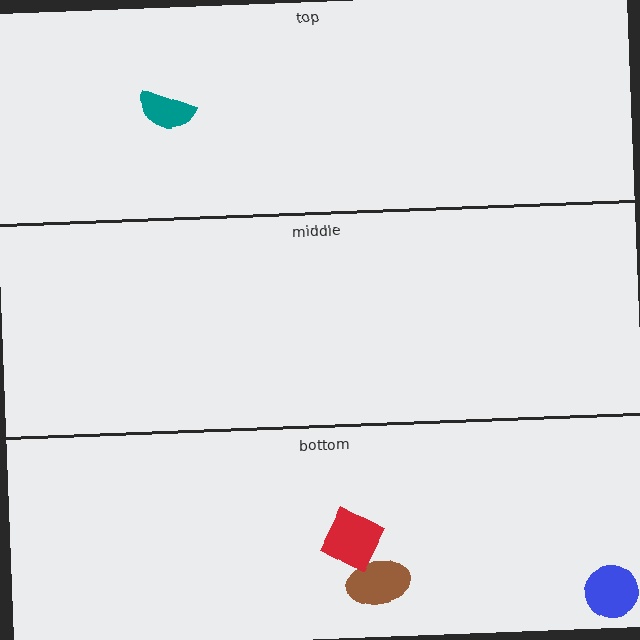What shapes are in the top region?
The teal semicircle.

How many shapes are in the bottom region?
3.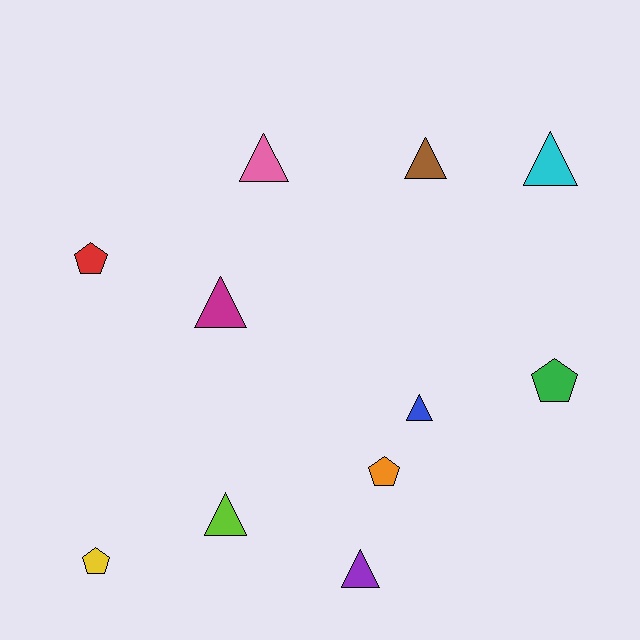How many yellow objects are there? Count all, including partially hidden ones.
There is 1 yellow object.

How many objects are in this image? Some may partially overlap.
There are 11 objects.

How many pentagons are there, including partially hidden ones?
There are 4 pentagons.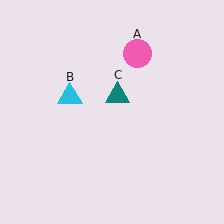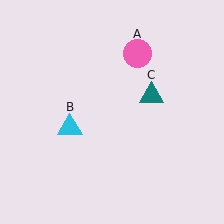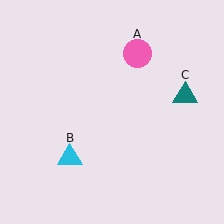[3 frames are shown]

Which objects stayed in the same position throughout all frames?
Pink circle (object A) remained stationary.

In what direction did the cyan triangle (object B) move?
The cyan triangle (object B) moved down.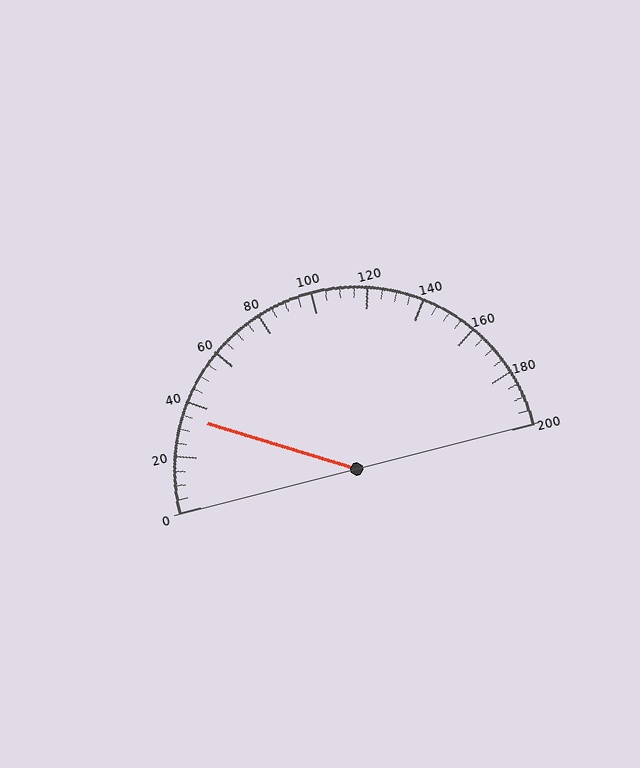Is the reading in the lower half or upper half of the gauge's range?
The reading is in the lower half of the range (0 to 200).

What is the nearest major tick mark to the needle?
The nearest major tick mark is 40.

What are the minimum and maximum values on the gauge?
The gauge ranges from 0 to 200.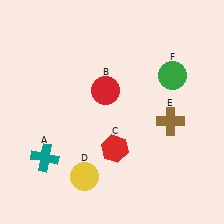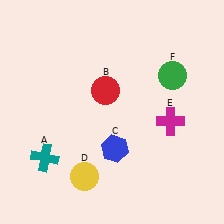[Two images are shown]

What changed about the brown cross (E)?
In Image 1, E is brown. In Image 2, it changed to magenta.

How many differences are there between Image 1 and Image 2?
There are 2 differences between the two images.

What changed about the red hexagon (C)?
In Image 1, C is red. In Image 2, it changed to blue.